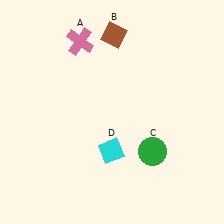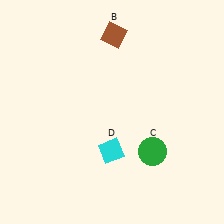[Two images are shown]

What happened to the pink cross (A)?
The pink cross (A) was removed in Image 2. It was in the top-left area of Image 1.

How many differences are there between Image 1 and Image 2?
There is 1 difference between the two images.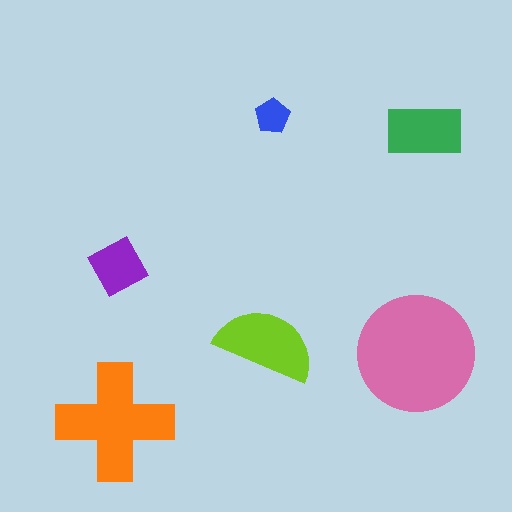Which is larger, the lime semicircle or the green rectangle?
The lime semicircle.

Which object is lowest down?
The orange cross is bottommost.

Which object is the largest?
The pink circle.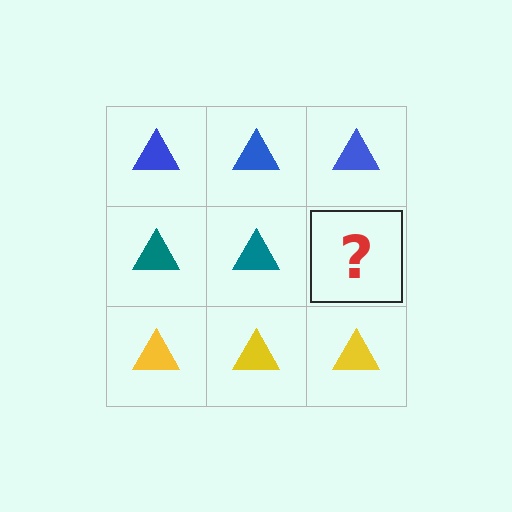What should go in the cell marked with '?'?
The missing cell should contain a teal triangle.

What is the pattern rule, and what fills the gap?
The rule is that each row has a consistent color. The gap should be filled with a teal triangle.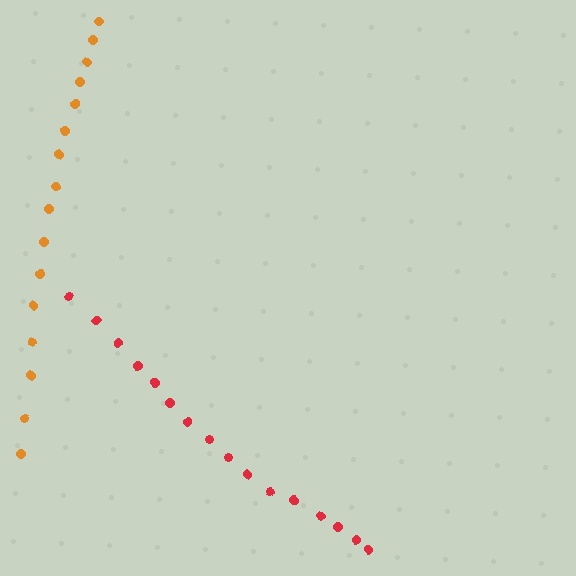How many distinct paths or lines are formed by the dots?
There are 2 distinct paths.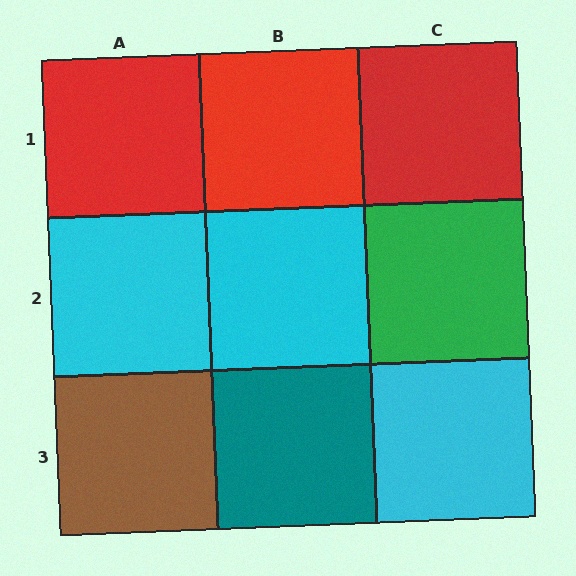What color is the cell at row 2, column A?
Cyan.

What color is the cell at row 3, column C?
Cyan.